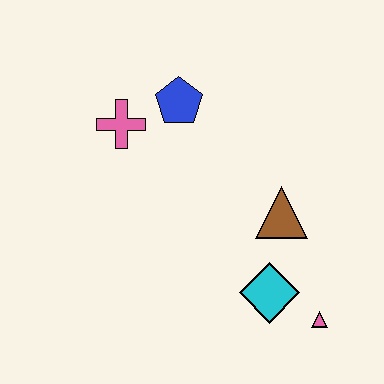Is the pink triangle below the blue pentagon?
Yes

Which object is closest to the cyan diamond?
The pink triangle is closest to the cyan diamond.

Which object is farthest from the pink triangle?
The pink cross is farthest from the pink triangle.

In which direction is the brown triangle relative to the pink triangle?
The brown triangle is above the pink triangle.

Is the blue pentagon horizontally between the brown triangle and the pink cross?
Yes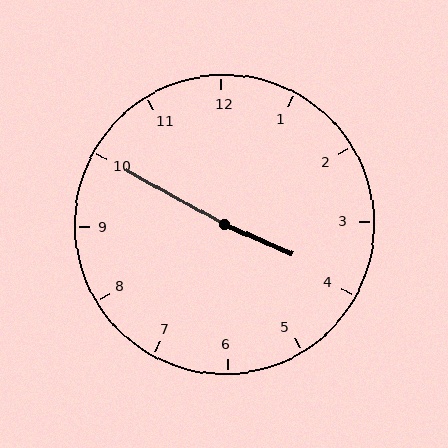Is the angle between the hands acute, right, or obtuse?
It is obtuse.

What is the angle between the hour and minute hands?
Approximately 175 degrees.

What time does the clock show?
3:50.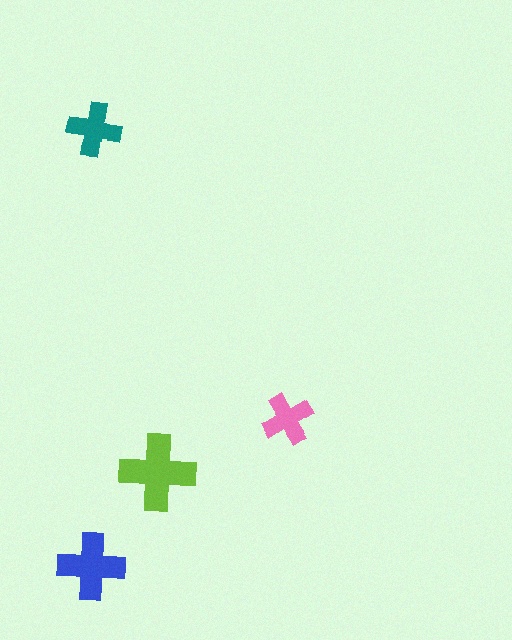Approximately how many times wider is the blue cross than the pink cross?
About 1.5 times wider.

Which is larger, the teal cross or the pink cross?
The teal one.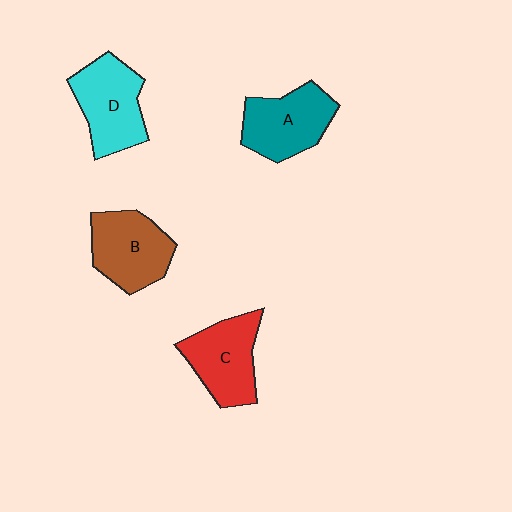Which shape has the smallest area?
Shape C (red).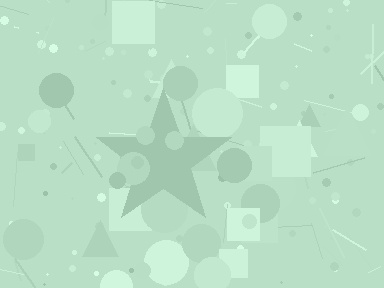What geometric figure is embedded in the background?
A star is embedded in the background.